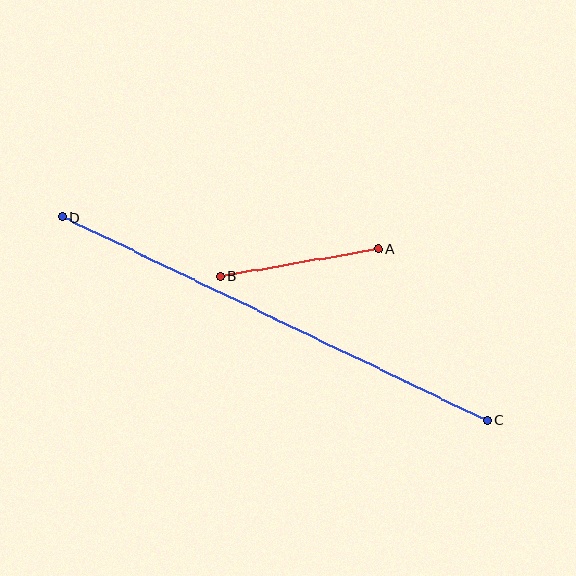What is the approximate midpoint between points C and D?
The midpoint is at approximately (275, 319) pixels.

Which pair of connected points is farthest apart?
Points C and D are farthest apart.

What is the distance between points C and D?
The distance is approximately 471 pixels.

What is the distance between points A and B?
The distance is approximately 160 pixels.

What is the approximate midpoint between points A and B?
The midpoint is at approximately (299, 262) pixels.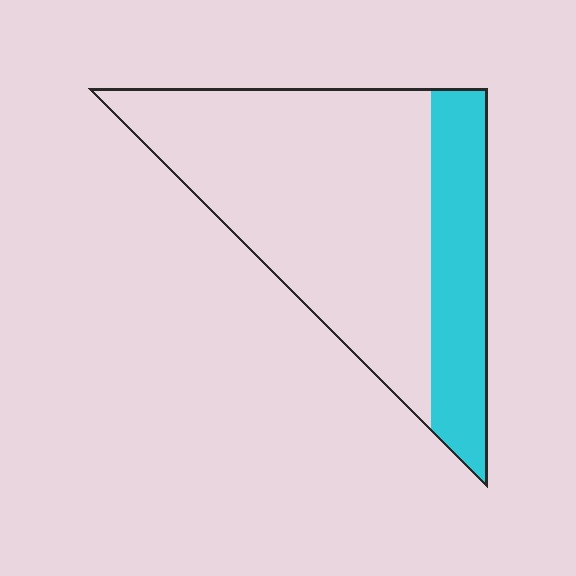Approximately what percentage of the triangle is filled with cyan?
Approximately 25%.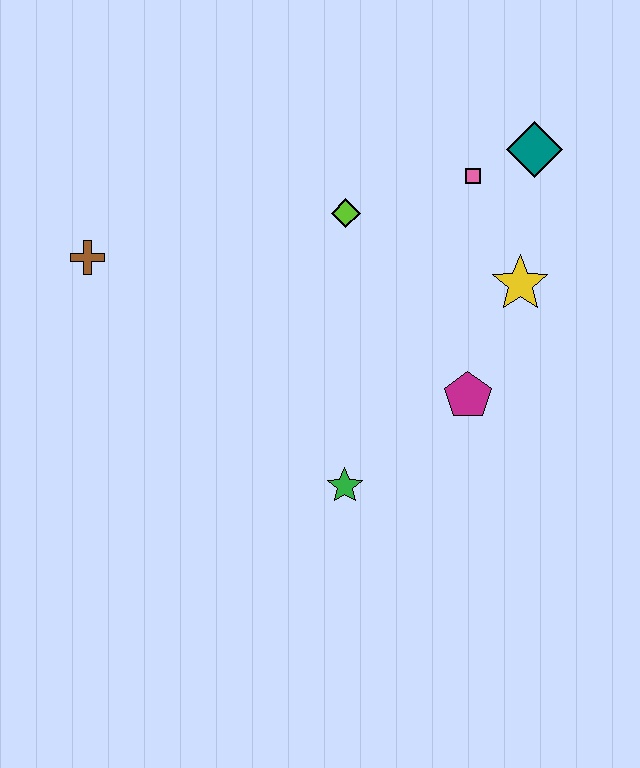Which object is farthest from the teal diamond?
The brown cross is farthest from the teal diamond.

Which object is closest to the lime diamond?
The pink square is closest to the lime diamond.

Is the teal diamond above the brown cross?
Yes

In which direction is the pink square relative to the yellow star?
The pink square is above the yellow star.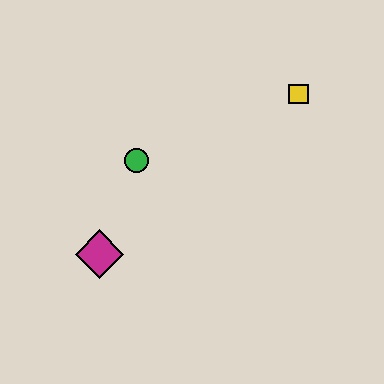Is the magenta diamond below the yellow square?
Yes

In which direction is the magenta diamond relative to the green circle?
The magenta diamond is below the green circle.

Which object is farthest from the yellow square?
The magenta diamond is farthest from the yellow square.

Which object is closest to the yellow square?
The green circle is closest to the yellow square.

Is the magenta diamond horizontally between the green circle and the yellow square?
No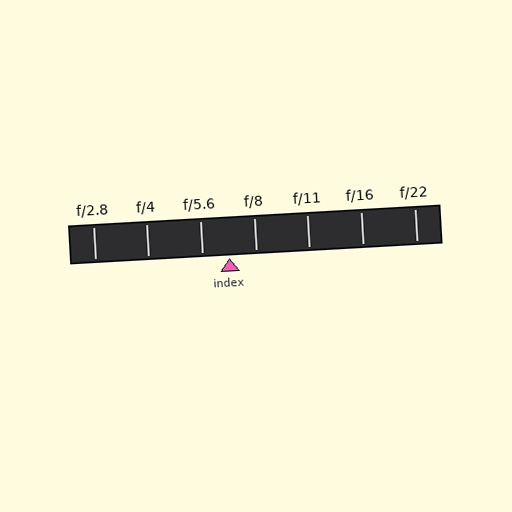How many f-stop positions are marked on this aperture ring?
There are 7 f-stop positions marked.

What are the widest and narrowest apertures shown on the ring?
The widest aperture shown is f/2.8 and the narrowest is f/22.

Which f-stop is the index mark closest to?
The index mark is closest to f/8.